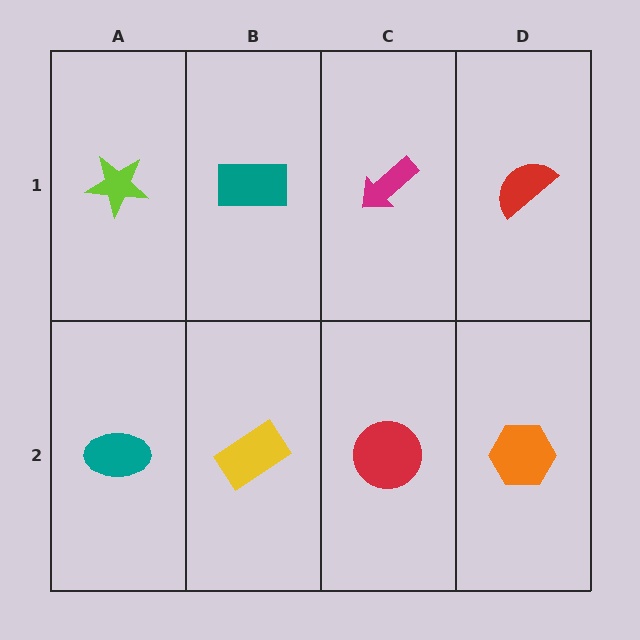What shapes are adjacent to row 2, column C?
A magenta arrow (row 1, column C), a yellow rectangle (row 2, column B), an orange hexagon (row 2, column D).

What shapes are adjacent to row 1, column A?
A teal ellipse (row 2, column A), a teal rectangle (row 1, column B).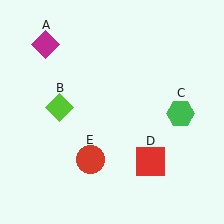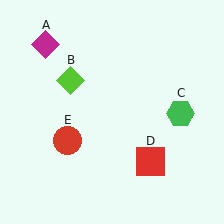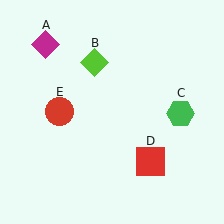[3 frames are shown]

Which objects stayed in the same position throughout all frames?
Magenta diamond (object A) and green hexagon (object C) and red square (object D) remained stationary.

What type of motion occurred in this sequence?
The lime diamond (object B), red circle (object E) rotated clockwise around the center of the scene.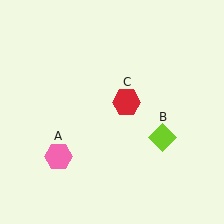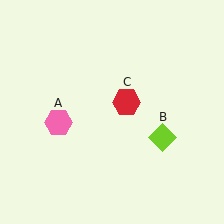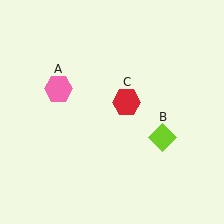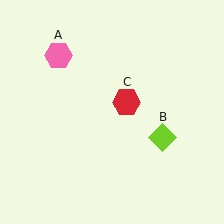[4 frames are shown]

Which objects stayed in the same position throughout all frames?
Lime diamond (object B) and red hexagon (object C) remained stationary.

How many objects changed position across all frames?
1 object changed position: pink hexagon (object A).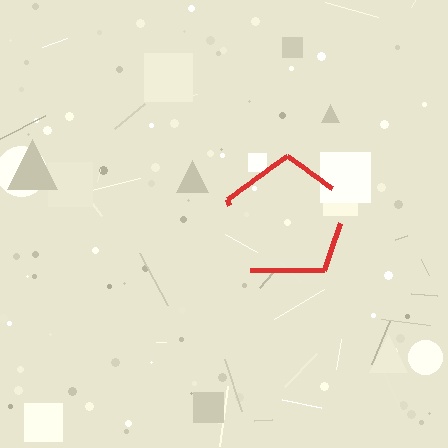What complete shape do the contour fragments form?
The contour fragments form a pentagon.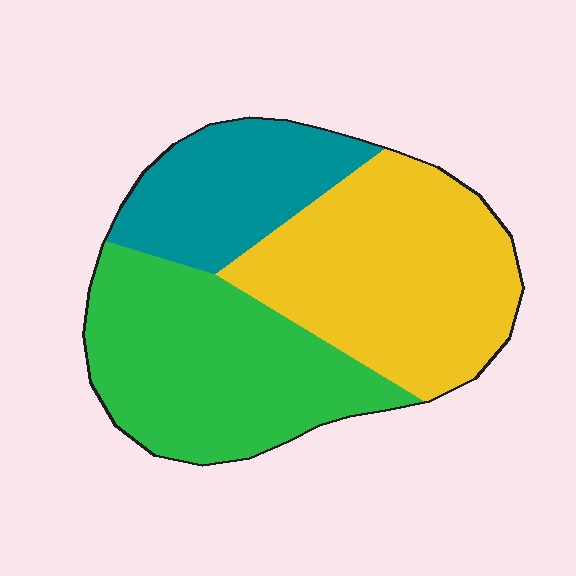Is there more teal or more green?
Green.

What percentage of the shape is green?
Green covers 38% of the shape.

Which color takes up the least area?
Teal, at roughly 20%.